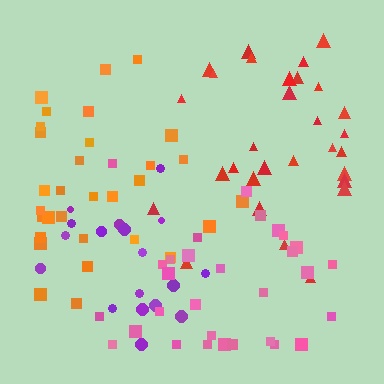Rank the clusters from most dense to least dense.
purple, pink, orange, red.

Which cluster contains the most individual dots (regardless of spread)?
Orange (31).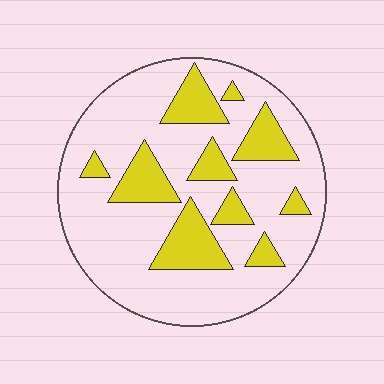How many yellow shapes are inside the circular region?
10.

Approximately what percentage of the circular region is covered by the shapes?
Approximately 25%.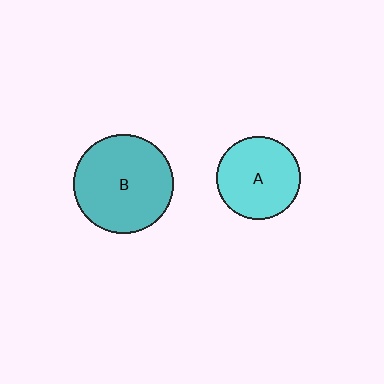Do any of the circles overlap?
No, none of the circles overlap.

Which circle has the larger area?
Circle B (teal).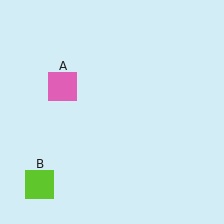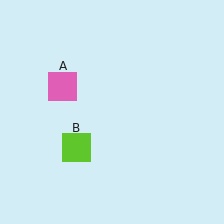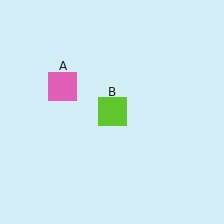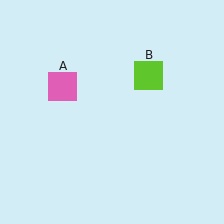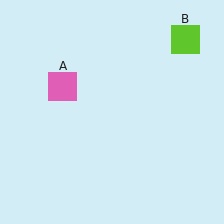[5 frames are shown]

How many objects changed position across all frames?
1 object changed position: lime square (object B).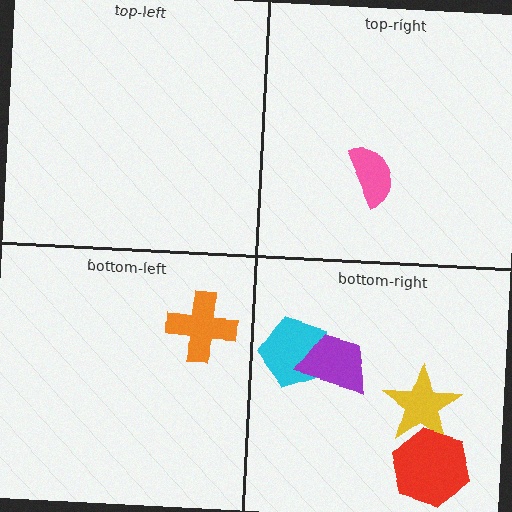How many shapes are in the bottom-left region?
1.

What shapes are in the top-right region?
The pink semicircle.